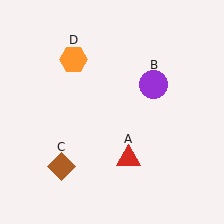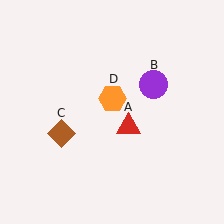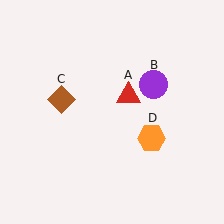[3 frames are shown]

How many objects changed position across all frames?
3 objects changed position: red triangle (object A), brown diamond (object C), orange hexagon (object D).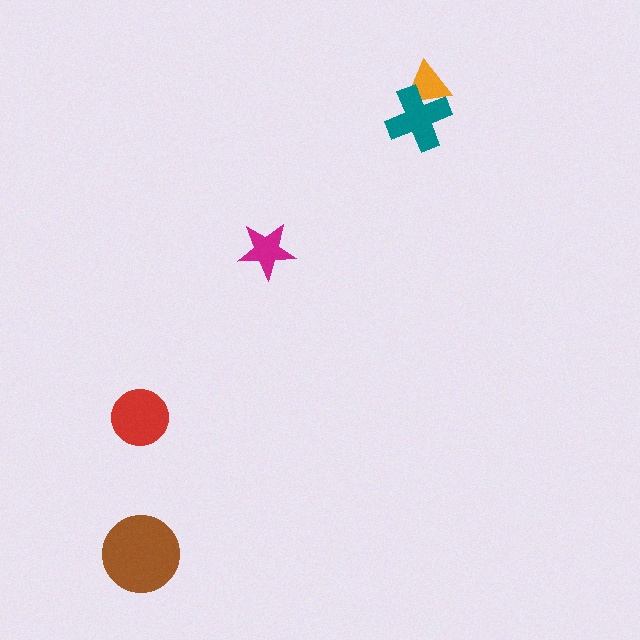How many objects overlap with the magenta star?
0 objects overlap with the magenta star.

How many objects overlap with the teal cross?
1 object overlaps with the teal cross.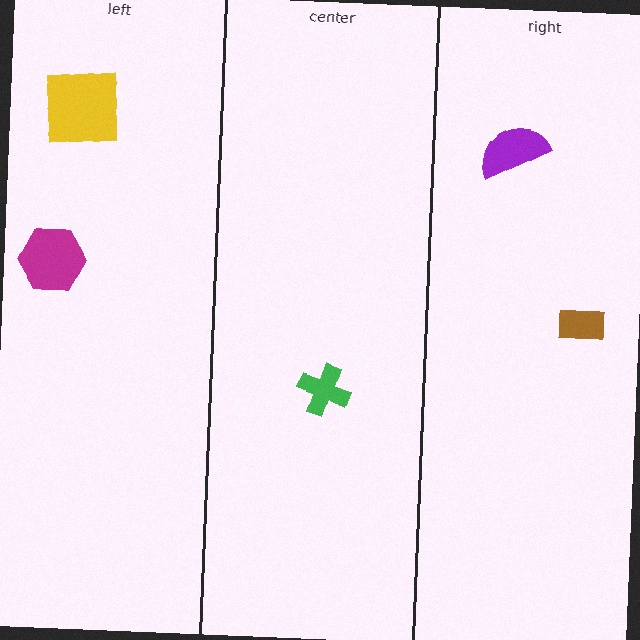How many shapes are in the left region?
2.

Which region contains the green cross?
The center region.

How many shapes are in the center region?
1.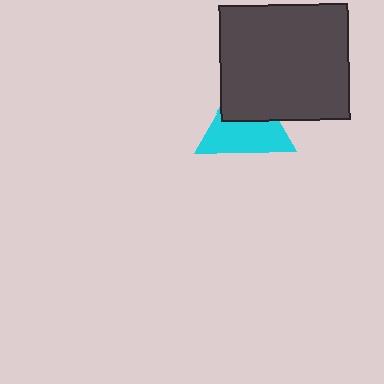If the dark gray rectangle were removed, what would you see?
You would see the complete cyan triangle.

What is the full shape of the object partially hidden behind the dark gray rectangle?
The partially hidden object is a cyan triangle.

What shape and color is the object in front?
The object in front is a dark gray rectangle.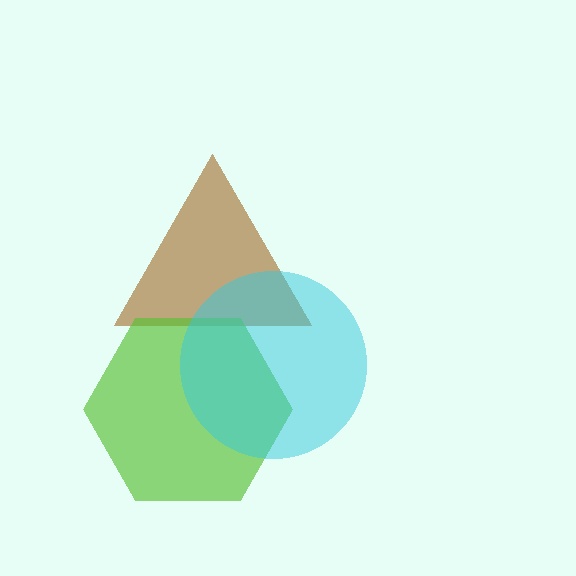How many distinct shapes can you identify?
There are 3 distinct shapes: a brown triangle, a lime hexagon, a cyan circle.